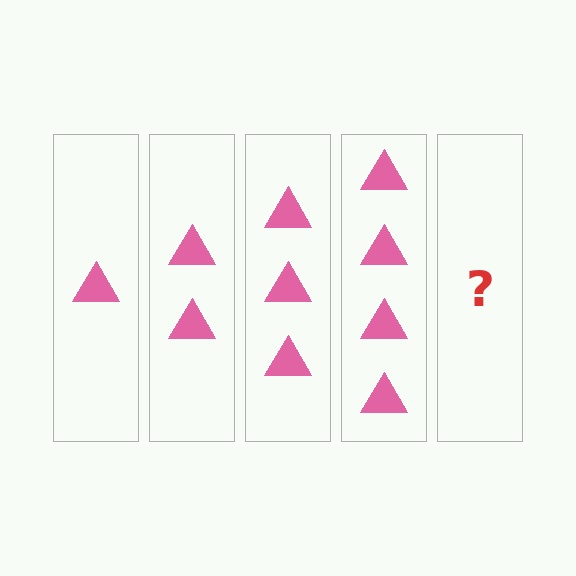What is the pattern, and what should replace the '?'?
The pattern is that each step adds one more triangle. The '?' should be 5 triangles.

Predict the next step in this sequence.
The next step is 5 triangles.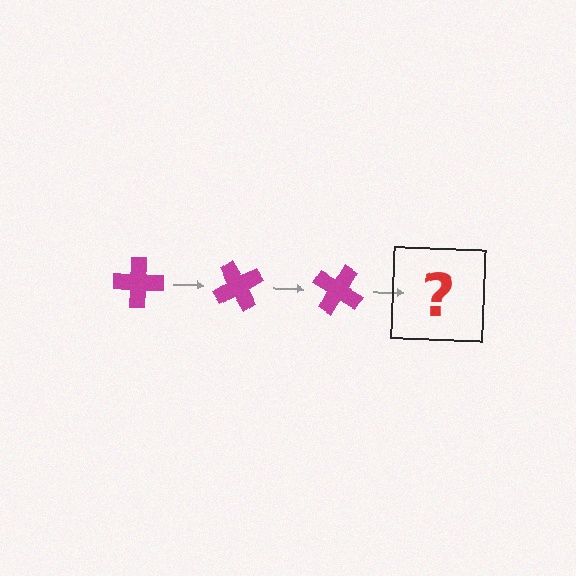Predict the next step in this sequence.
The next step is a magenta cross rotated 180 degrees.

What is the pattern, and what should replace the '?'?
The pattern is that the cross rotates 60 degrees each step. The '?' should be a magenta cross rotated 180 degrees.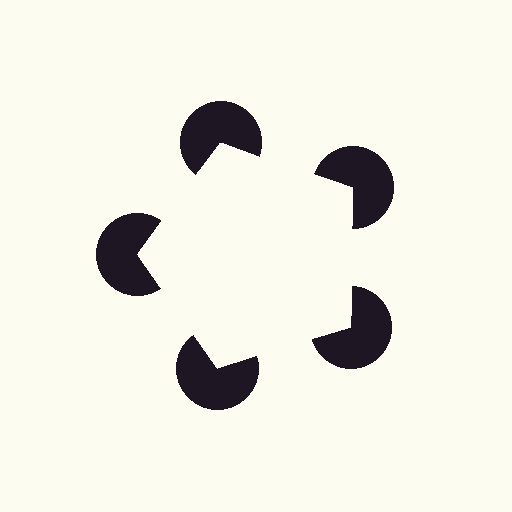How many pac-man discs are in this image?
There are 5 — one at each vertex of the illusory pentagon.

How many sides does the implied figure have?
5 sides.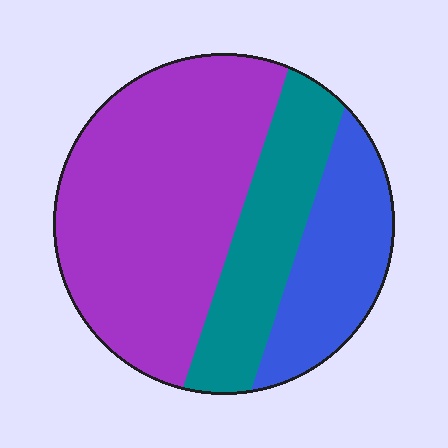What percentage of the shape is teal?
Teal covers around 25% of the shape.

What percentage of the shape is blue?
Blue takes up between a sixth and a third of the shape.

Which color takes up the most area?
Purple, at roughly 55%.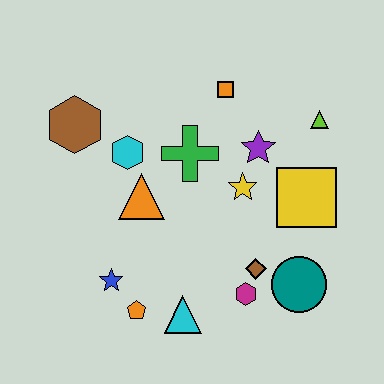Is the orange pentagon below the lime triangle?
Yes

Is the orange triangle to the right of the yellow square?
No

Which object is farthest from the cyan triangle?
The lime triangle is farthest from the cyan triangle.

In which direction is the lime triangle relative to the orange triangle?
The lime triangle is to the right of the orange triangle.